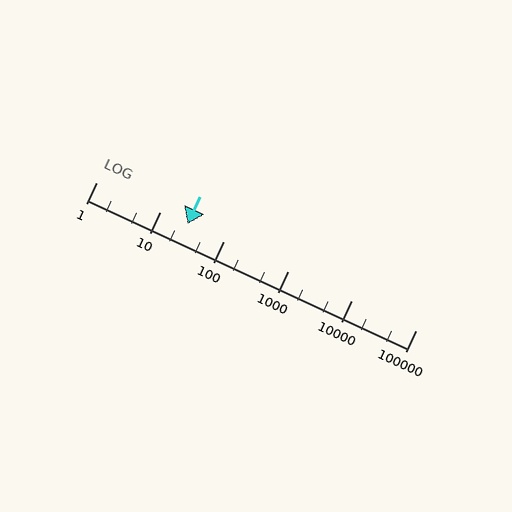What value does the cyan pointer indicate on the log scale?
The pointer indicates approximately 27.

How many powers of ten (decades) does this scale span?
The scale spans 5 decades, from 1 to 100000.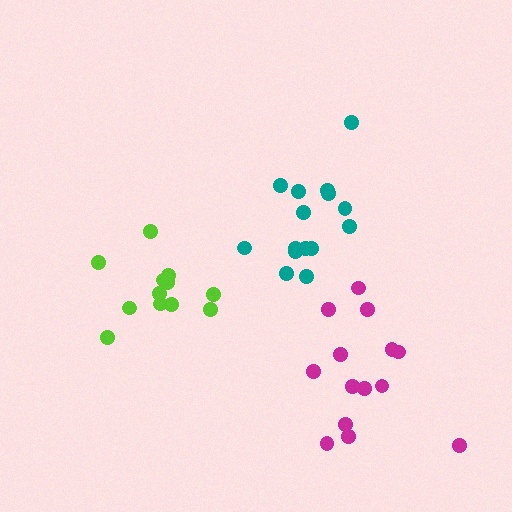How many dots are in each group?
Group 1: 12 dots, Group 2: 14 dots, Group 3: 15 dots (41 total).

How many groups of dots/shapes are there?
There are 3 groups.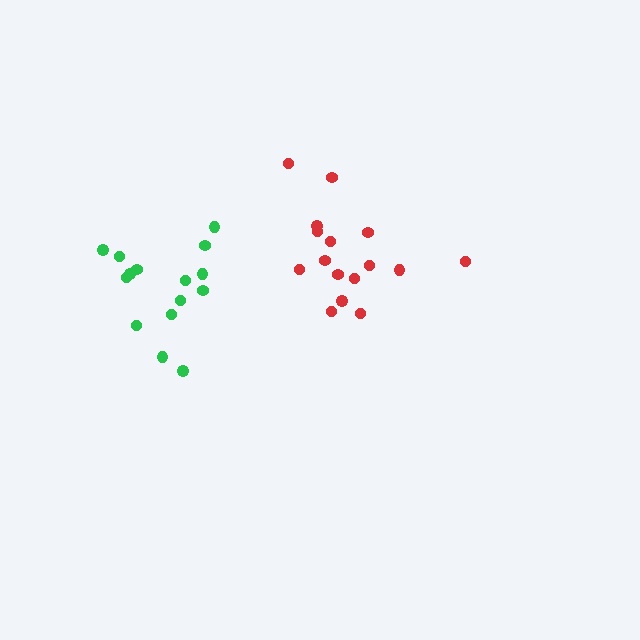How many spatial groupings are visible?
There are 2 spatial groupings.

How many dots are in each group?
Group 1: 16 dots, Group 2: 15 dots (31 total).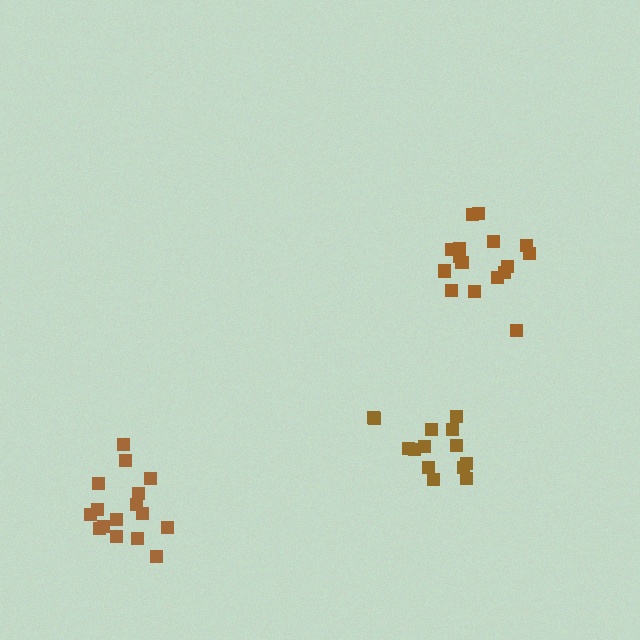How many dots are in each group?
Group 1: 14 dots, Group 2: 16 dots, Group 3: 16 dots (46 total).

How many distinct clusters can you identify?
There are 3 distinct clusters.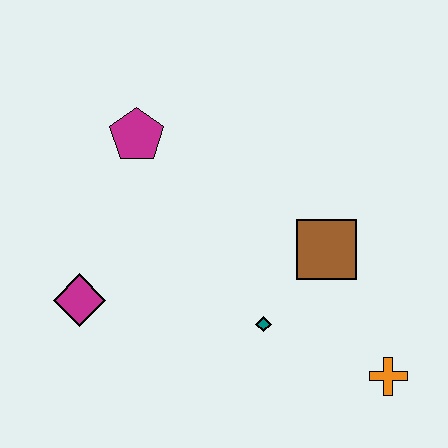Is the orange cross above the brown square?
No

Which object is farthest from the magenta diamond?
The orange cross is farthest from the magenta diamond.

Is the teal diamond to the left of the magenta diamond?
No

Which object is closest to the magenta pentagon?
The magenta diamond is closest to the magenta pentagon.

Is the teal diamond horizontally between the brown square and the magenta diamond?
Yes